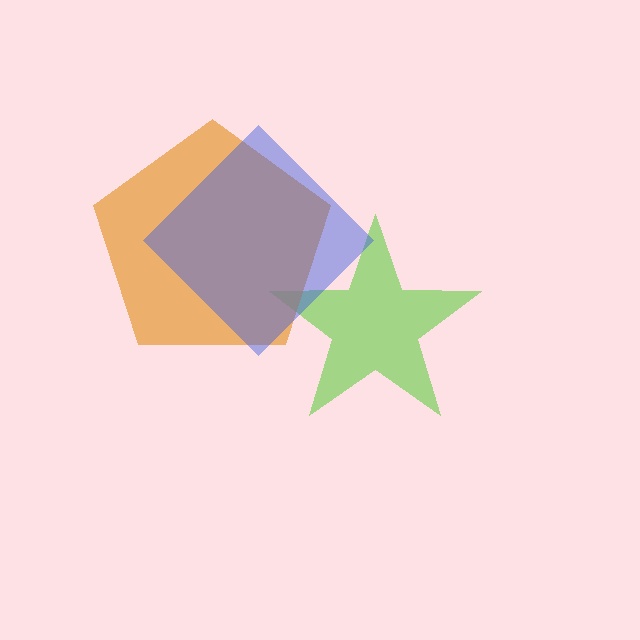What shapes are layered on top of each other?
The layered shapes are: a lime star, an orange pentagon, a blue diamond.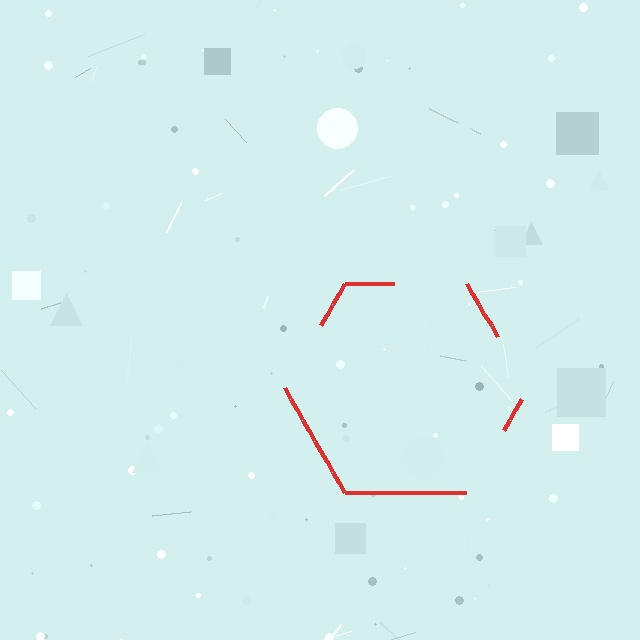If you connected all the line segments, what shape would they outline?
They would outline a hexagon.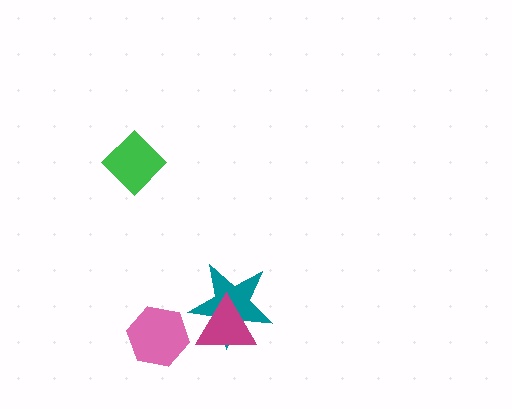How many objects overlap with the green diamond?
0 objects overlap with the green diamond.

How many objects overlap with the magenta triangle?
1 object overlaps with the magenta triangle.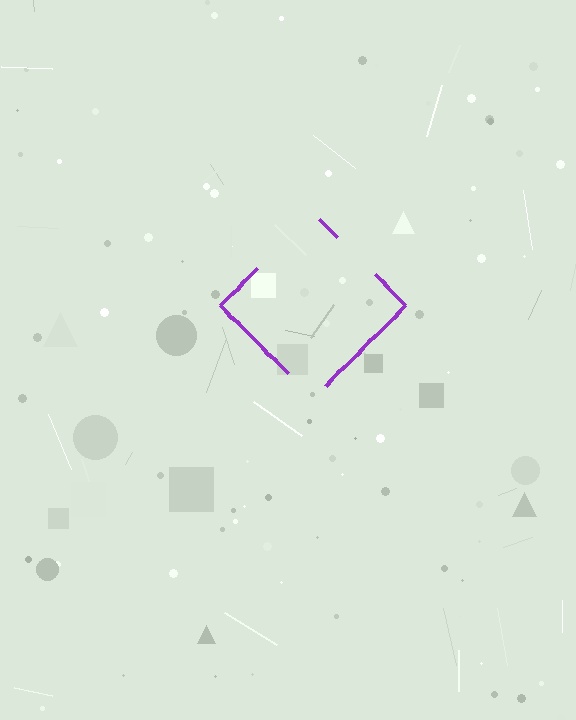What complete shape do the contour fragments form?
The contour fragments form a diamond.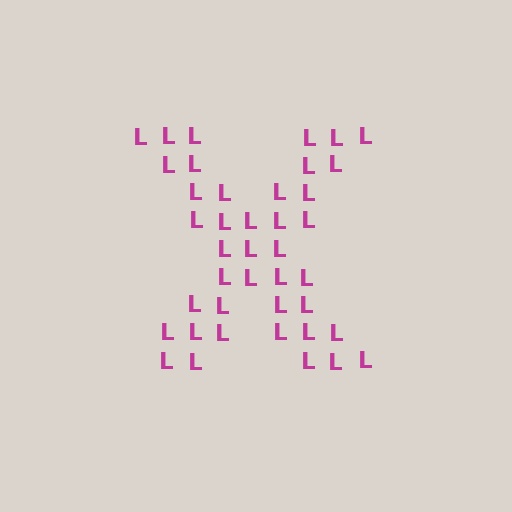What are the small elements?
The small elements are letter L's.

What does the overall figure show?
The overall figure shows the letter X.